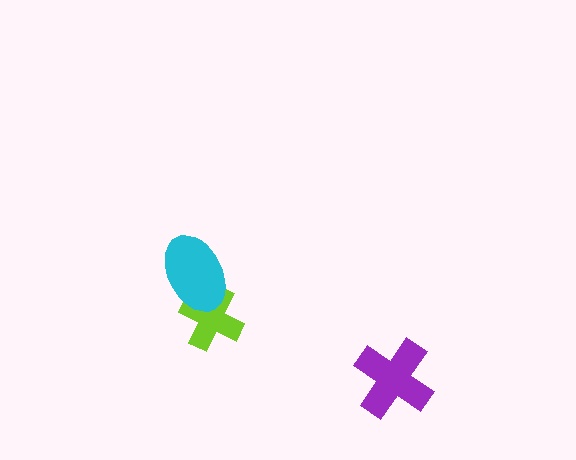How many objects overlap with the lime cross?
1 object overlaps with the lime cross.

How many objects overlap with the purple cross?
0 objects overlap with the purple cross.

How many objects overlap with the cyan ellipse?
1 object overlaps with the cyan ellipse.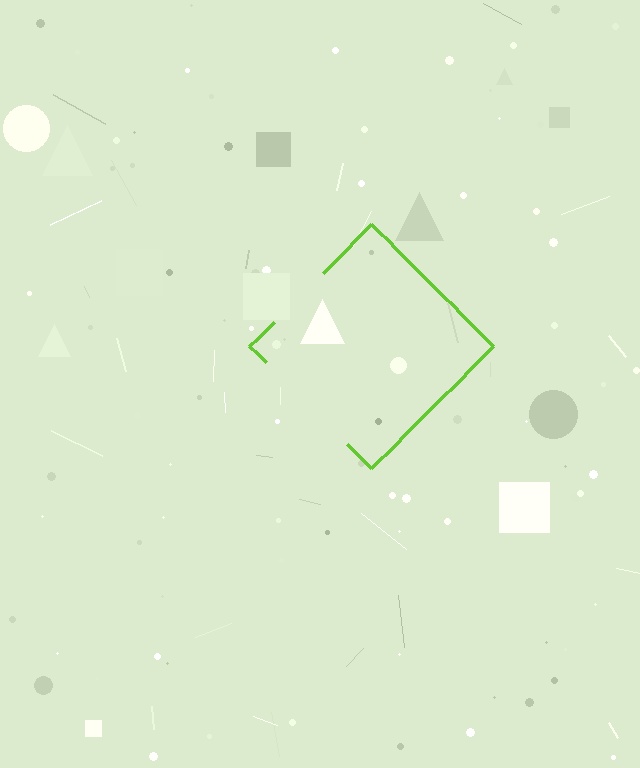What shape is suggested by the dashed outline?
The dashed outline suggests a diamond.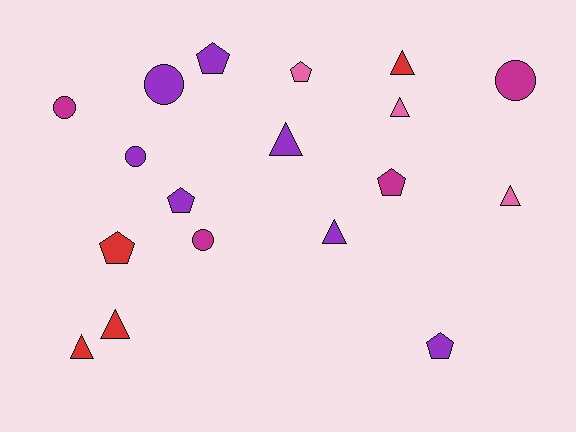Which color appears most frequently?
Purple, with 7 objects.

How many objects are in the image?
There are 18 objects.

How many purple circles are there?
There are 2 purple circles.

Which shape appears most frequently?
Triangle, with 7 objects.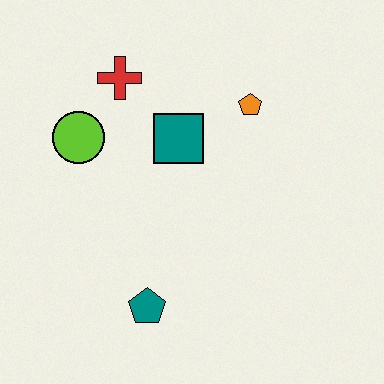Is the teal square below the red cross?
Yes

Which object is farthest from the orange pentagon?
The teal pentagon is farthest from the orange pentagon.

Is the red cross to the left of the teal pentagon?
Yes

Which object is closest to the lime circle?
The red cross is closest to the lime circle.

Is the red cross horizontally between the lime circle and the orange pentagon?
Yes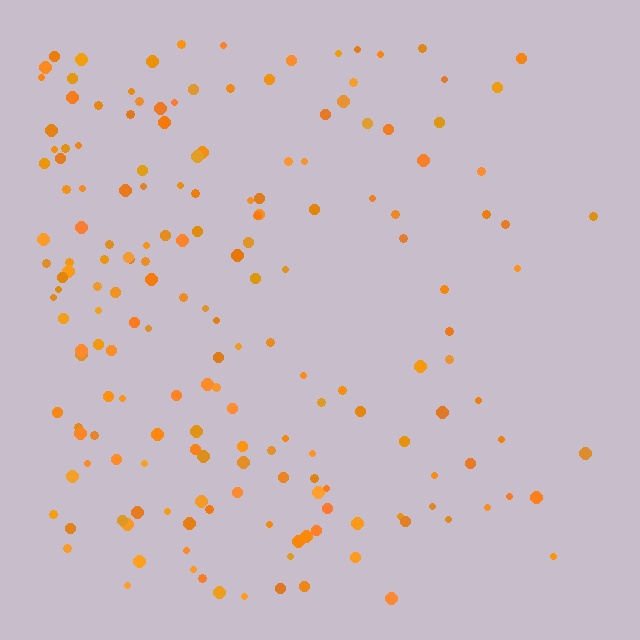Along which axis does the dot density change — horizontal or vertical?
Horizontal.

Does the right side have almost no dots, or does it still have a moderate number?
Still a moderate number, just noticeably fewer than the left.